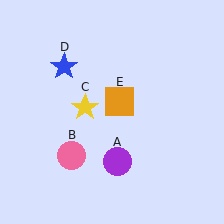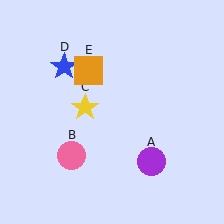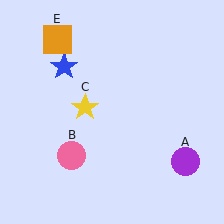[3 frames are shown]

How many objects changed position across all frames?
2 objects changed position: purple circle (object A), orange square (object E).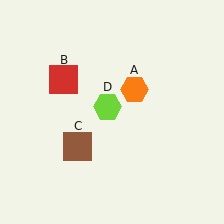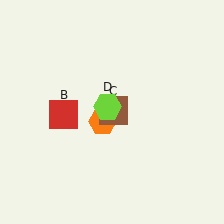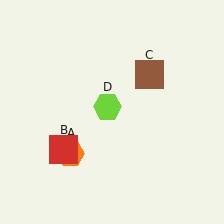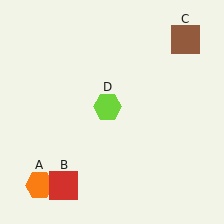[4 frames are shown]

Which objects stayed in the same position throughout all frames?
Lime hexagon (object D) remained stationary.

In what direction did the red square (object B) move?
The red square (object B) moved down.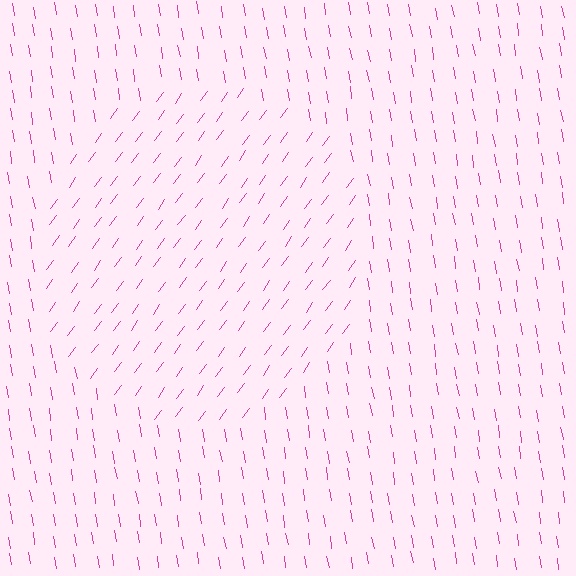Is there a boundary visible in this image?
Yes, there is a texture boundary formed by a change in line orientation.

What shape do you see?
I see a circle.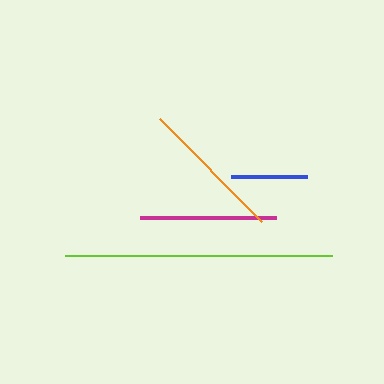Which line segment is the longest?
The lime line is the longest at approximately 267 pixels.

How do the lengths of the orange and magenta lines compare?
The orange and magenta lines are approximately the same length.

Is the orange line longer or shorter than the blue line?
The orange line is longer than the blue line.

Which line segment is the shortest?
The blue line is the shortest at approximately 76 pixels.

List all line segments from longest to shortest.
From longest to shortest: lime, orange, magenta, blue.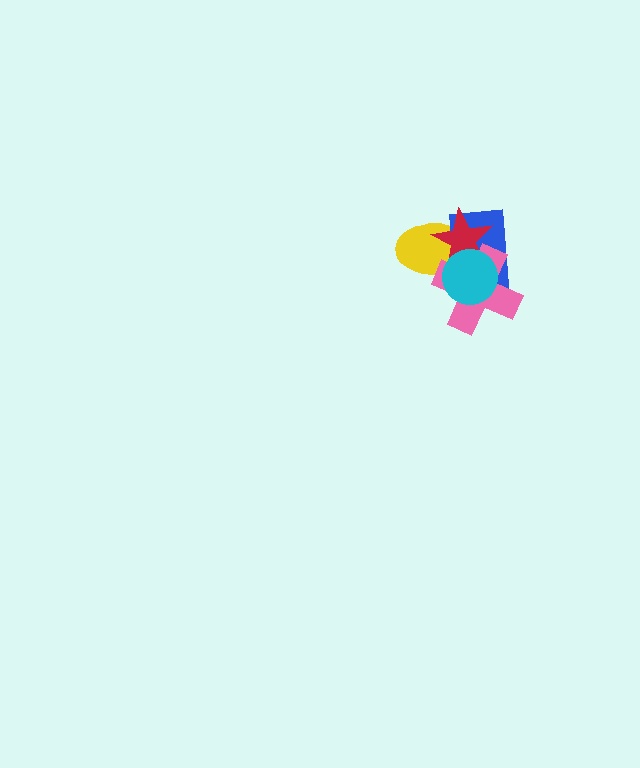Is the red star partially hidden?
Yes, it is partially covered by another shape.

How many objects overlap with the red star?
4 objects overlap with the red star.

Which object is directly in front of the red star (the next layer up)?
The pink cross is directly in front of the red star.